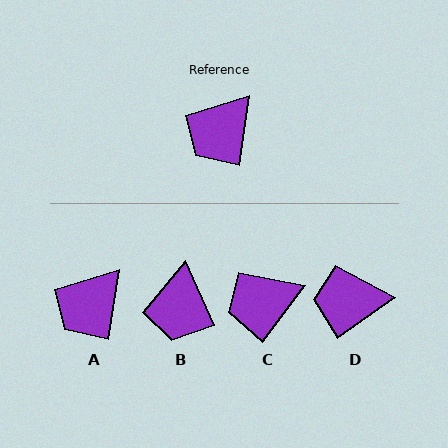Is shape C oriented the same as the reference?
No, it is off by about 29 degrees.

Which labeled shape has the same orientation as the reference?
A.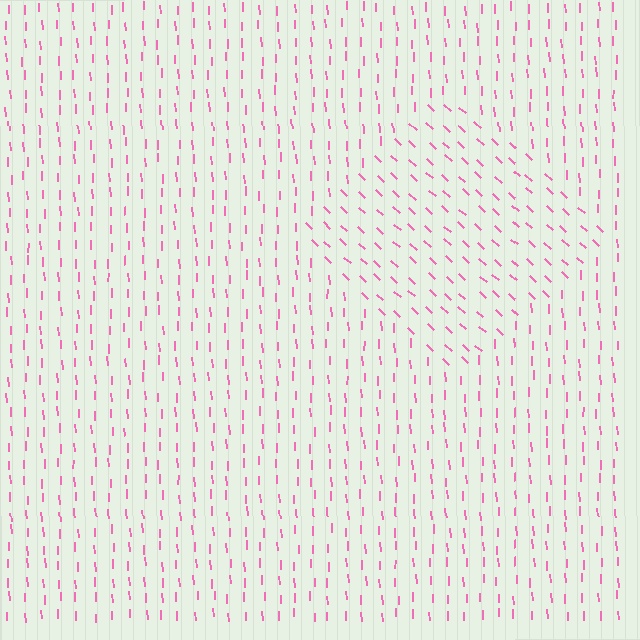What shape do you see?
I see a diamond.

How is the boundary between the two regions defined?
The boundary is defined purely by a change in line orientation (approximately 45 degrees difference). All lines are the same color and thickness.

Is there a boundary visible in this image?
Yes, there is a texture boundary formed by a change in line orientation.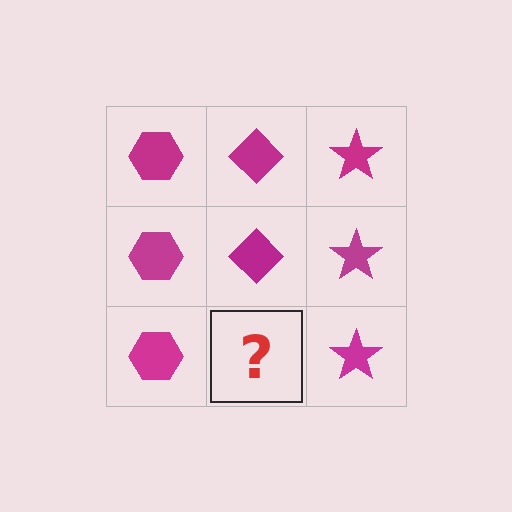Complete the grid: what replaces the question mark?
The question mark should be replaced with a magenta diamond.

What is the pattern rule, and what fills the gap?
The rule is that each column has a consistent shape. The gap should be filled with a magenta diamond.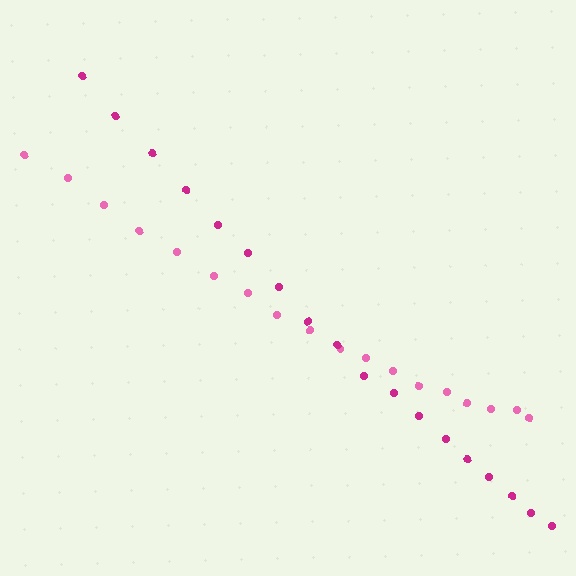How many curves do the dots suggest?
There are 2 distinct paths.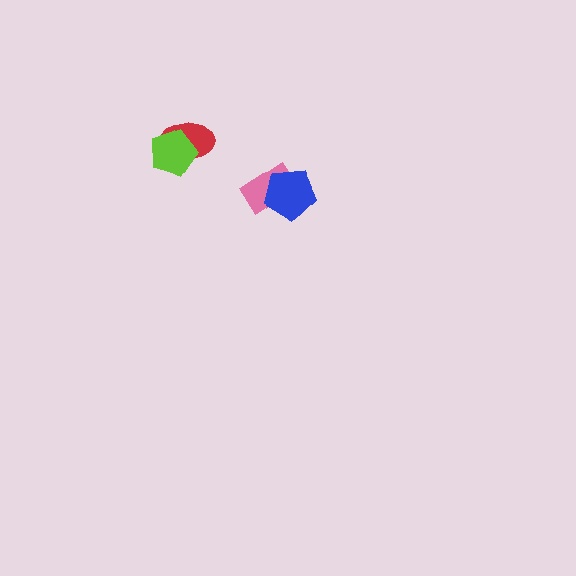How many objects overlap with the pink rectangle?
1 object overlaps with the pink rectangle.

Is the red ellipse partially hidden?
Yes, it is partially covered by another shape.